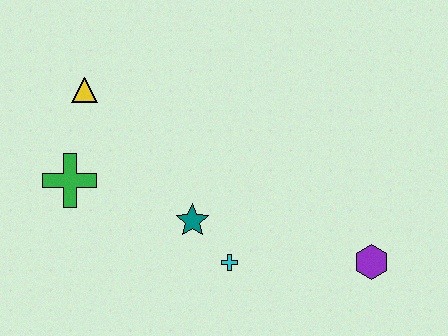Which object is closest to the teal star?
The cyan cross is closest to the teal star.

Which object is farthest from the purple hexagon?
The yellow triangle is farthest from the purple hexagon.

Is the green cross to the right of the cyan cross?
No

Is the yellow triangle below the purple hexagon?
No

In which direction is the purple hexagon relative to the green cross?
The purple hexagon is to the right of the green cross.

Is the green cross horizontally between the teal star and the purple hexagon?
No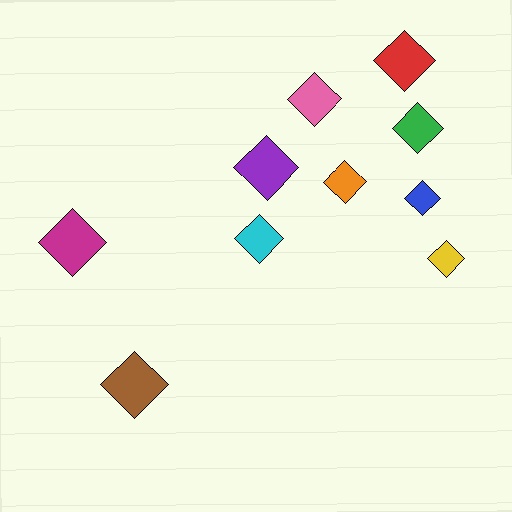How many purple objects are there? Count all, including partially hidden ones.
There is 1 purple object.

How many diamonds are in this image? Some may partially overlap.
There are 10 diamonds.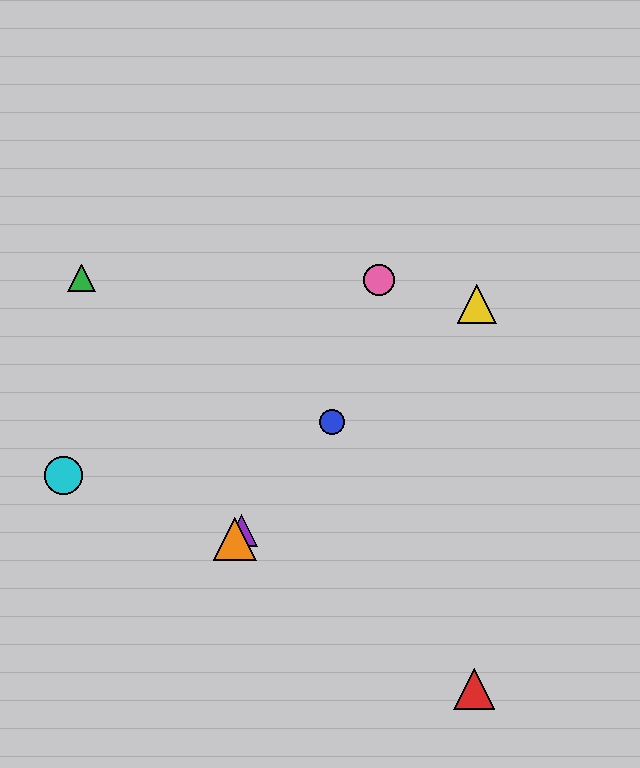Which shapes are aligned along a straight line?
The blue circle, the purple triangle, the orange triangle are aligned along a straight line.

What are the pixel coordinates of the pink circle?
The pink circle is at (379, 280).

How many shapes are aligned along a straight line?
3 shapes (the blue circle, the purple triangle, the orange triangle) are aligned along a straight line.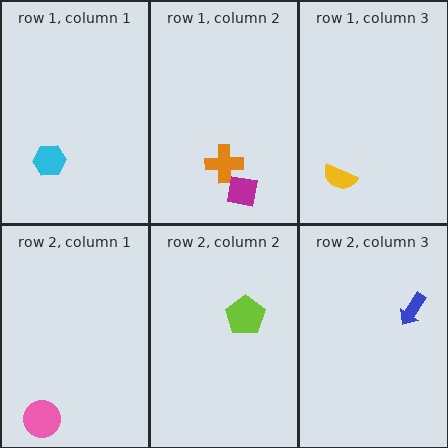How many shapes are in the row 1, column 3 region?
1.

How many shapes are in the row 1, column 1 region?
1.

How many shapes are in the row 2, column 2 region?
1.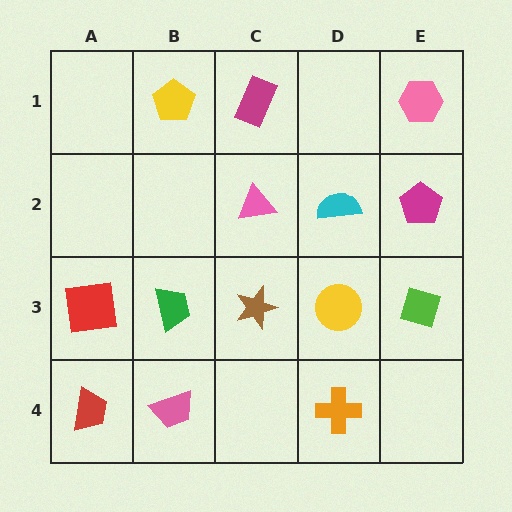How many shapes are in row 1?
3 shapes.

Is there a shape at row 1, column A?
No, that cell is empty.